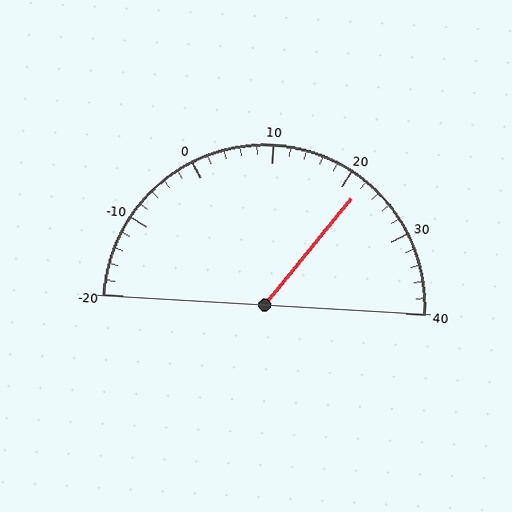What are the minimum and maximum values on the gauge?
The gauge ranges from -20 to 40.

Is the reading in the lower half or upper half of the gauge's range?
The reading is in the upper half of the range (-20 to 40).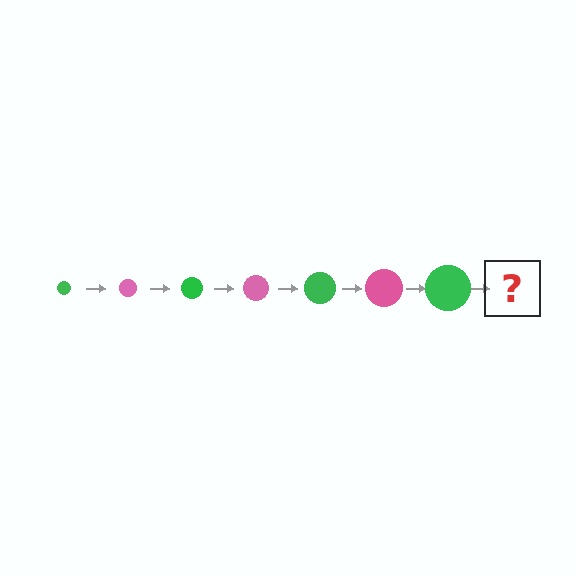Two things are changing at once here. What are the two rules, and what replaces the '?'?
The two rules are that the circle grows larger each step and the color cycles through green and pink. The '?' should be a pink circle, larger than the previous one.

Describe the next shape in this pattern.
It should be a pink circle, larger than the previous one.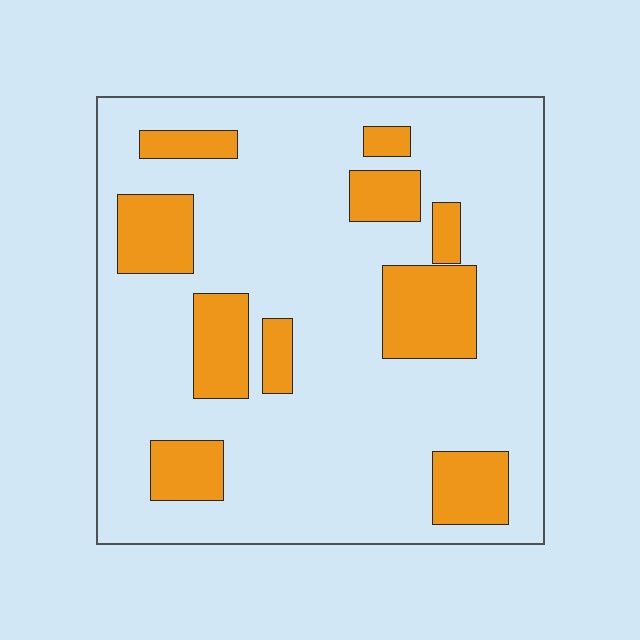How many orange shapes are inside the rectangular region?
10.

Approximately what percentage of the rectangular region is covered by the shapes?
Approximately 20%.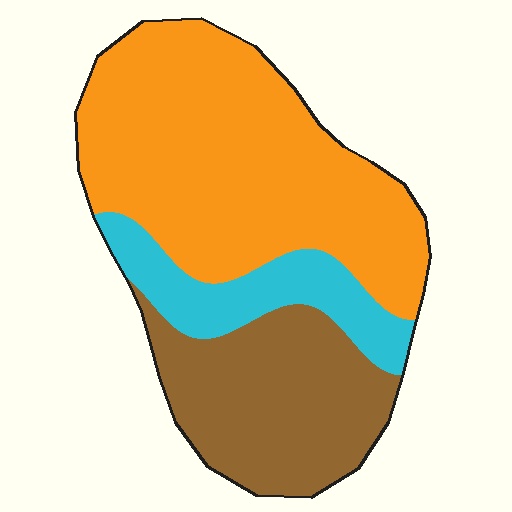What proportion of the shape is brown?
Brown takes up between a quarter and a half of the shape.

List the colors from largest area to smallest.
From largest to smallest: orange, brown, cyan.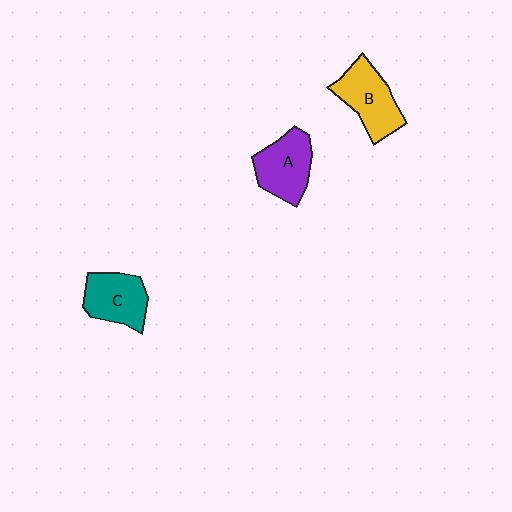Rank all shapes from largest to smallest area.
From largest to smallest: B (yellow), A (purple), C (teal).